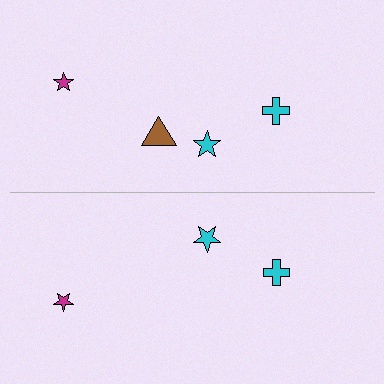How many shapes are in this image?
There are 7 shapes in this image.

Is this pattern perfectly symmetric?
No, the pattern is not perfectly symmetric. A brown triangle is missing from the bottom side.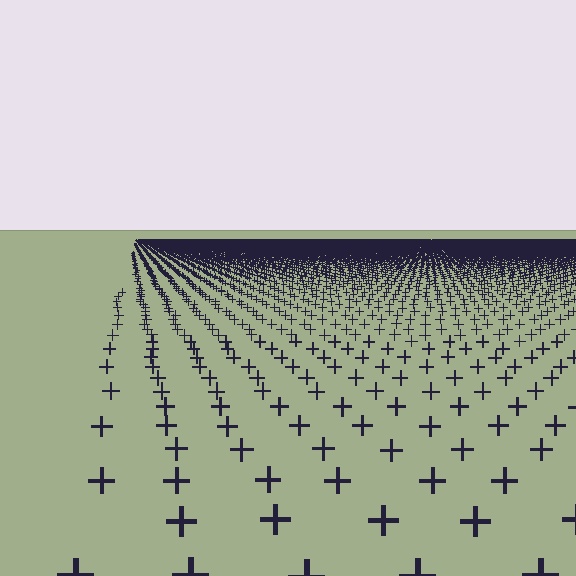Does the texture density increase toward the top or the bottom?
Density increases toward the top.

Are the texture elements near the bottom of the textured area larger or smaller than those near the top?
Larger. Near the bottom, elements are closer to the viewer and appear at a bigger on-screen size.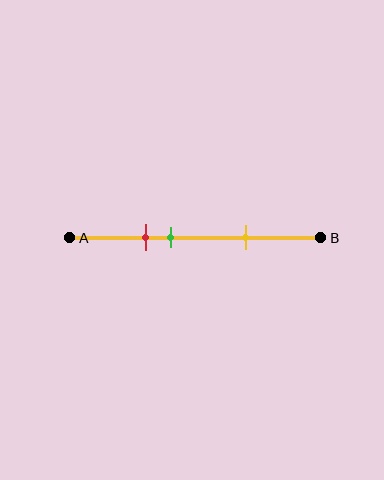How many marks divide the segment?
There are 3 marks dividing the segment.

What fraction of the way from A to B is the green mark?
The green mark is approximately 40% (0.4) of the way from A to B.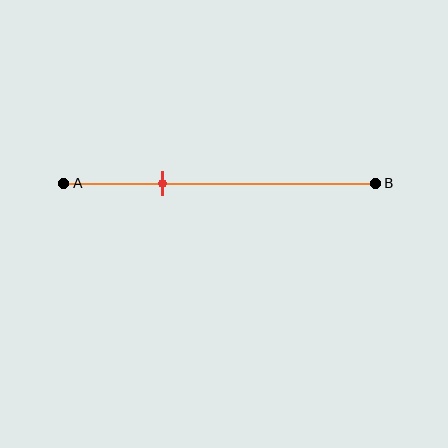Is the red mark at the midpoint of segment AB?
No, the mark is at about 30% from A, not at the 50% midpoint.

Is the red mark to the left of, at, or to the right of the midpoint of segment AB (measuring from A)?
The red mark is to the left of the midpoint of segment AB.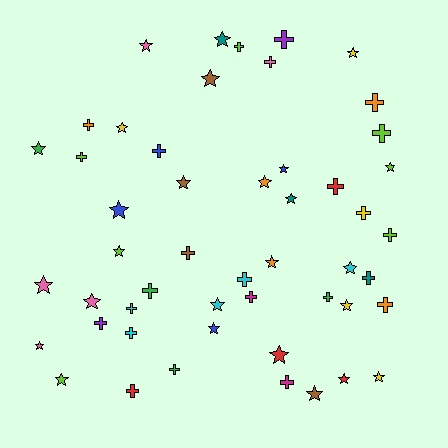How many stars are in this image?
There are 26 stars.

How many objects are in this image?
There are 50 objects.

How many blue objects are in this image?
There are 4 blue objects.